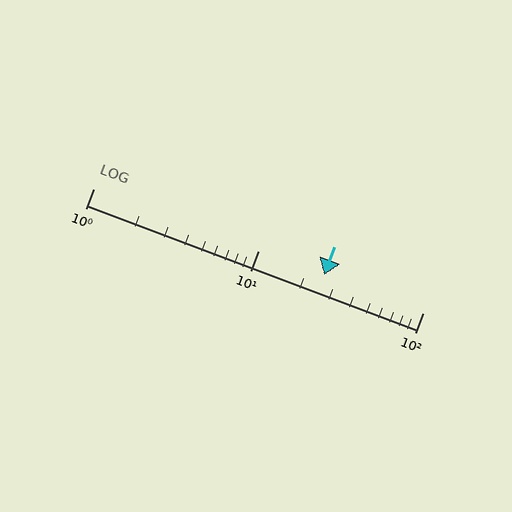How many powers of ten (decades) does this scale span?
The scale spans 2 decades, from 1 to 100.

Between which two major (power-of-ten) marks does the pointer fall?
The pointer is between 10 and 100.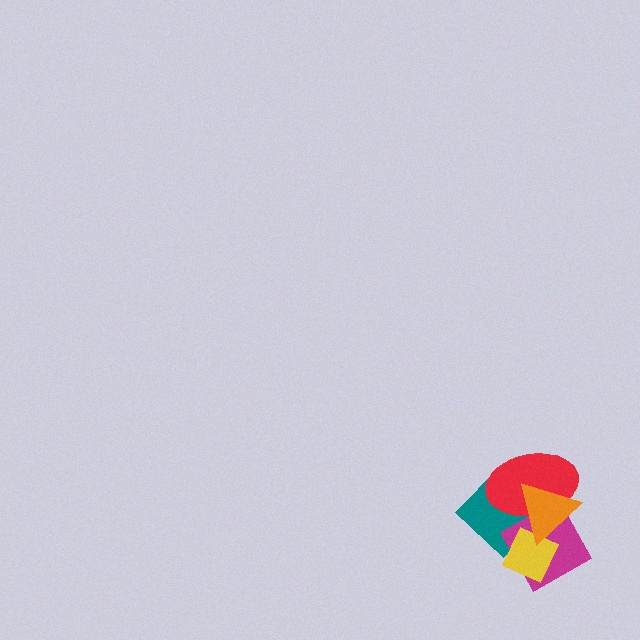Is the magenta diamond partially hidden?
Yes, it is partially covered by another shape.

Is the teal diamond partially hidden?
Yes, it is partially covered by another shape.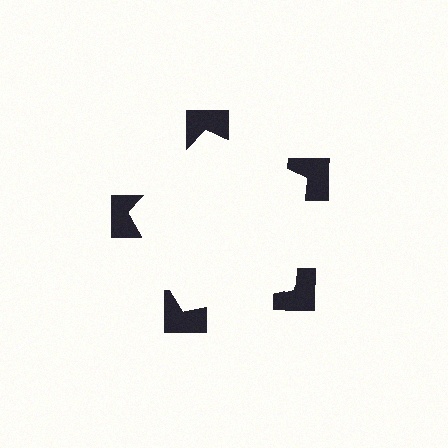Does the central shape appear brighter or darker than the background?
It typically appears slightly brighter than the background, even though no actual brightness change is drawn.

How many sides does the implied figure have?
5 sides.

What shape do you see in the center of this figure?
An illusory pentagon — its edges are inferred from the aligned wedge cuts in the notched squares, not physically drawn.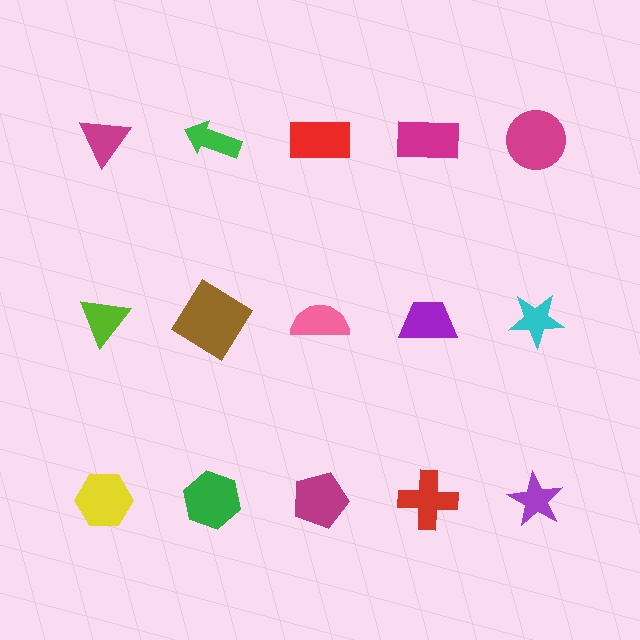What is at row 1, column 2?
A green arrow.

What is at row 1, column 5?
A magenta circle.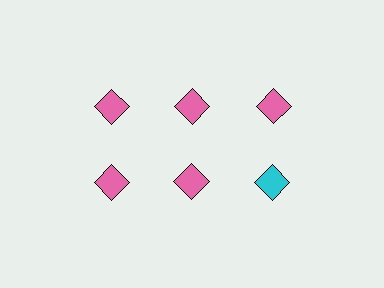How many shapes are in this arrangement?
There are 6 shapes arranged in a grid pattern.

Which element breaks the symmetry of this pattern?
The cyan diamond in the second row, center column breaks the symmetry. All other shapes are pink diamonds.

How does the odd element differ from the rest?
It has a different color: cyan instead of pink.